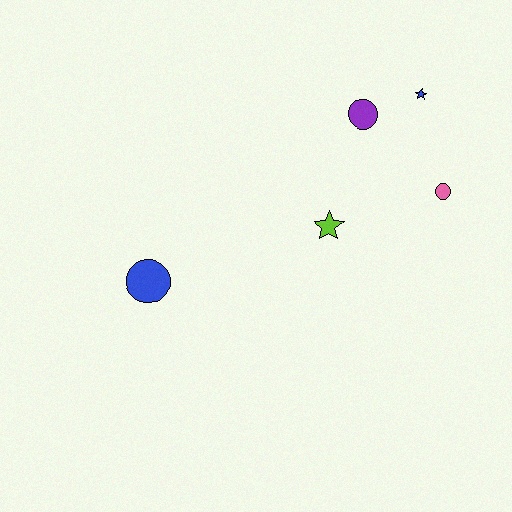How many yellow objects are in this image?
There are no yellow objects.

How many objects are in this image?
There are 5 objects.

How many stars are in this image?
There are 2 stars.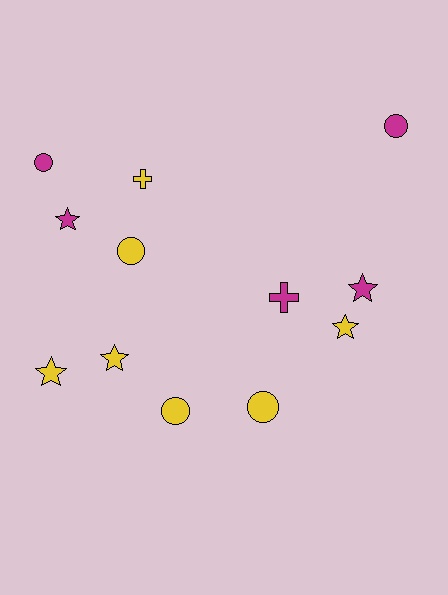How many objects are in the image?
There are 12 objects.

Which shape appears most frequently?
Circle, with 5 objects.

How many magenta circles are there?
There are 2 magenta circles.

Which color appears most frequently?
Yellow, with 7 objects.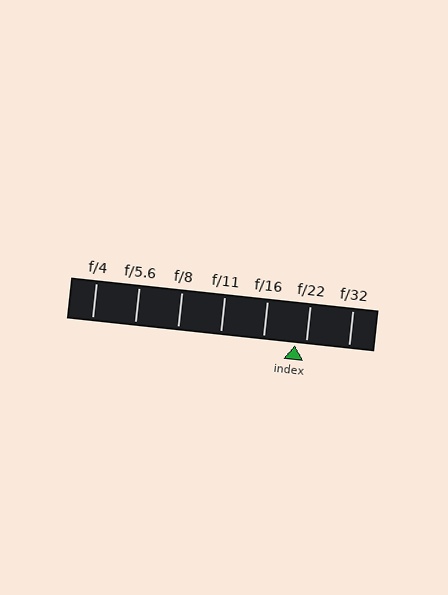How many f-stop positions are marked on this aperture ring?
There are 7 f-stop positions marked.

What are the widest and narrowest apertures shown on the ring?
The widest aperture shown is f/4 and the narrowest is f/32.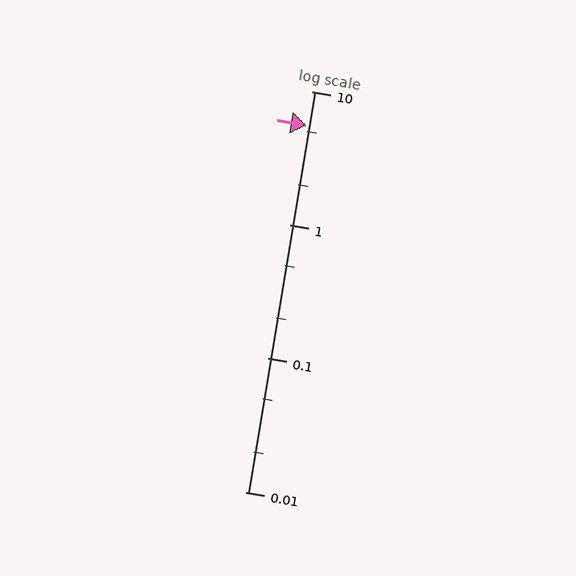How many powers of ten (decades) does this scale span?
The scale spans 3 decades, from 0.01 to 10.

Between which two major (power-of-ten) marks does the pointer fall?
The pointer is between 1 and 10.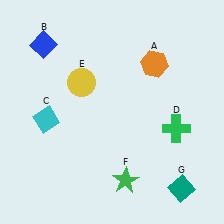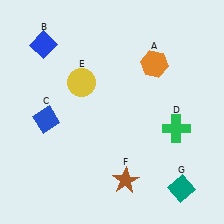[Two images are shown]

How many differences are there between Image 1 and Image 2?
There are 2 differences between the two images.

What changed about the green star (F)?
In Image 1, F is green. In Image 2, it changed to brown.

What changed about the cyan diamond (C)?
In Image 1, C is cyan. In Image 2, it changed to blue.